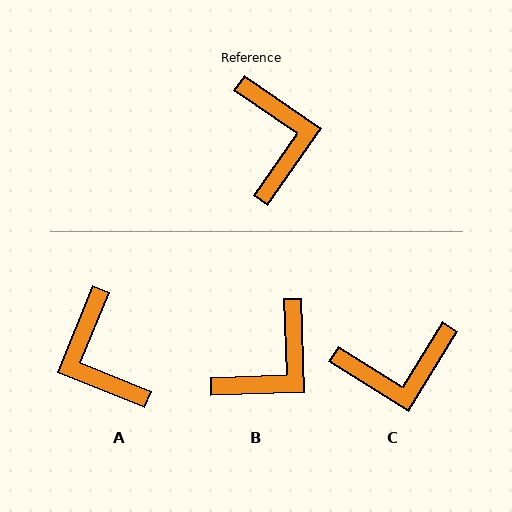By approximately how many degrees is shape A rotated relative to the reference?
Approximately 167 degrees clockwise.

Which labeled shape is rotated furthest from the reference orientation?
A, about 167 degrees away.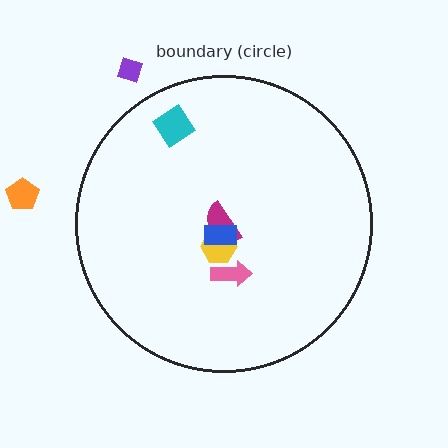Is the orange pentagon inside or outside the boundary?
Outside.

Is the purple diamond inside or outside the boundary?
Outside.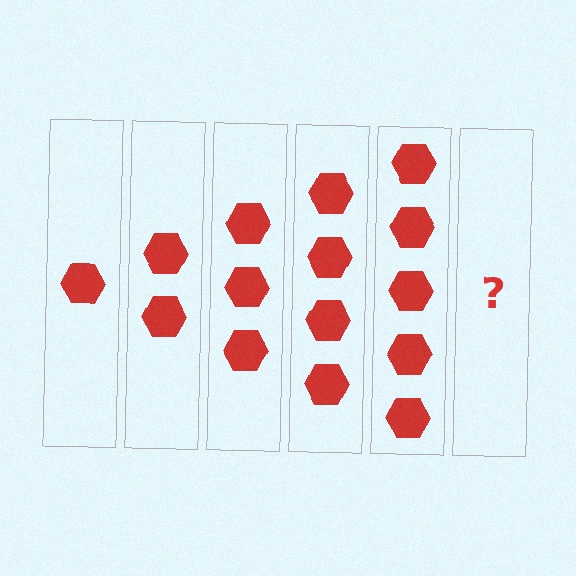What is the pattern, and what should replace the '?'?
The pattern is that each step adds one more hexagon. The '?' should be 6 hexagons.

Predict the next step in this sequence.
The next step is 6 hexagons.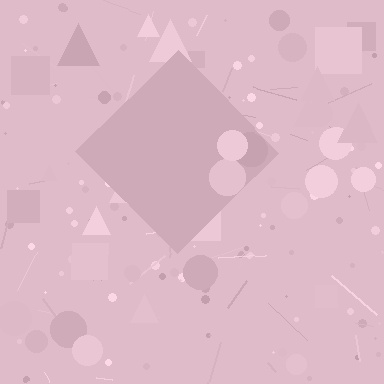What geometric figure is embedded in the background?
A diamond is embedded in the background.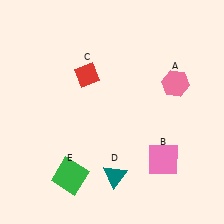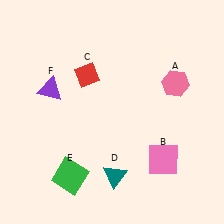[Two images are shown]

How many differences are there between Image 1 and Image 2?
There is 1 difference between the two images.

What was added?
A purple triangle (F) was added in Image 2.